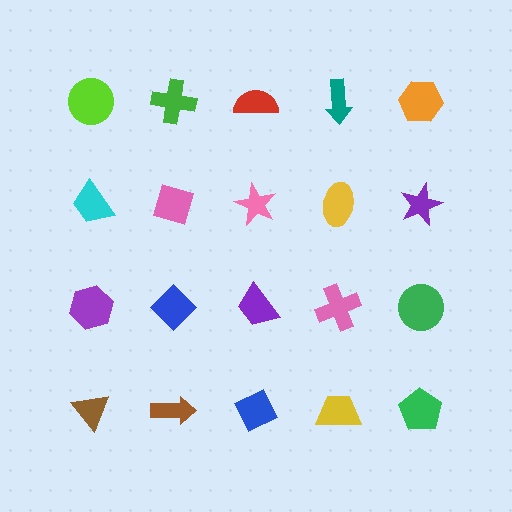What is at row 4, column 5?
A green pentagon.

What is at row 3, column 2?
A blue diamond.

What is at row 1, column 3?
A red semicircle.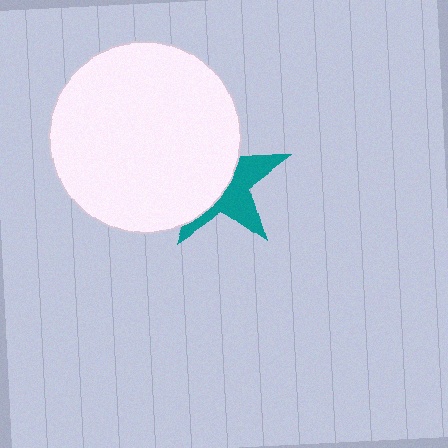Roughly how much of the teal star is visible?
A small part of it is visible (roughly 43%).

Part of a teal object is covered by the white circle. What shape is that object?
It is a star.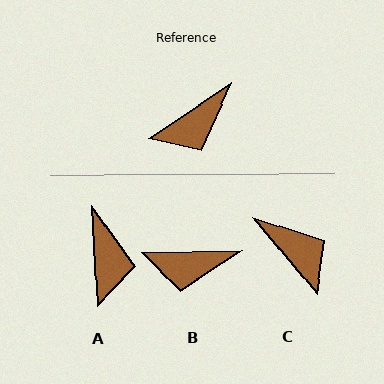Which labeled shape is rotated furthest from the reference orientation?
C, about 95 degrees away.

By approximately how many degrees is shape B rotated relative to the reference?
Approximately 33 degrees clockwise.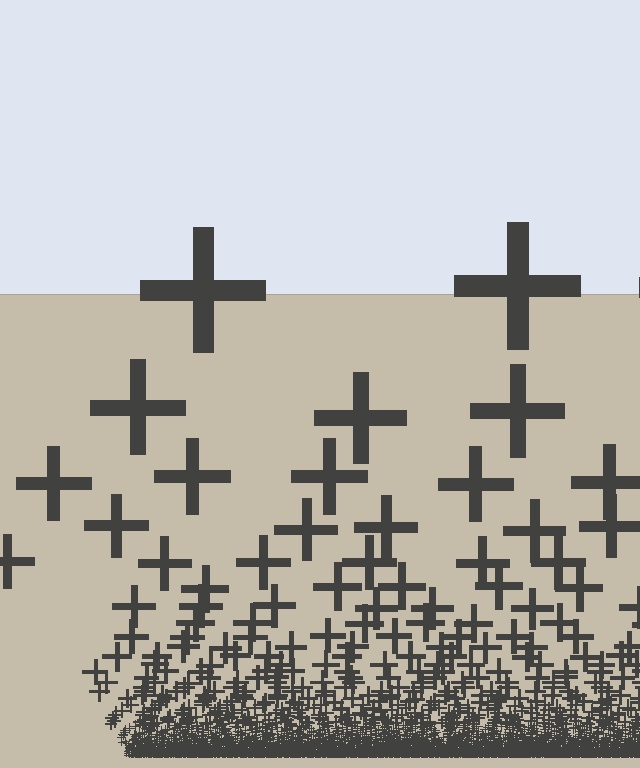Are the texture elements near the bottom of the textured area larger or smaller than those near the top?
Smaller. The gradient is inverted — elements near the bottom are smaller and denser.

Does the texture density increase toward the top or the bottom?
Density increases toward the bottom.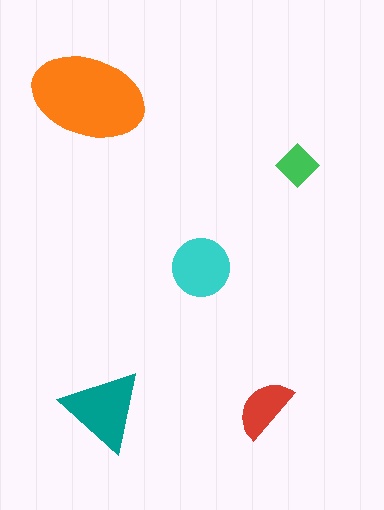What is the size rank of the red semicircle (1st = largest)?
4th.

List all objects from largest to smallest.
The orange ellipse, the teal triangle, the cyan circle, the red semicircle, the green diamond.